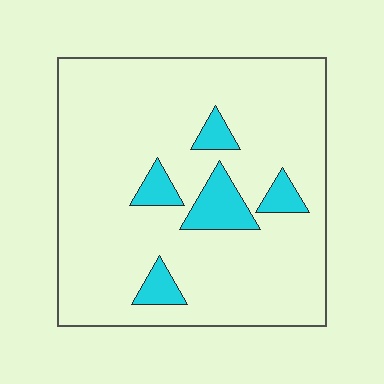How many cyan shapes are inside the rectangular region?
5.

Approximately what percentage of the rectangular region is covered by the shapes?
Approximately 10%.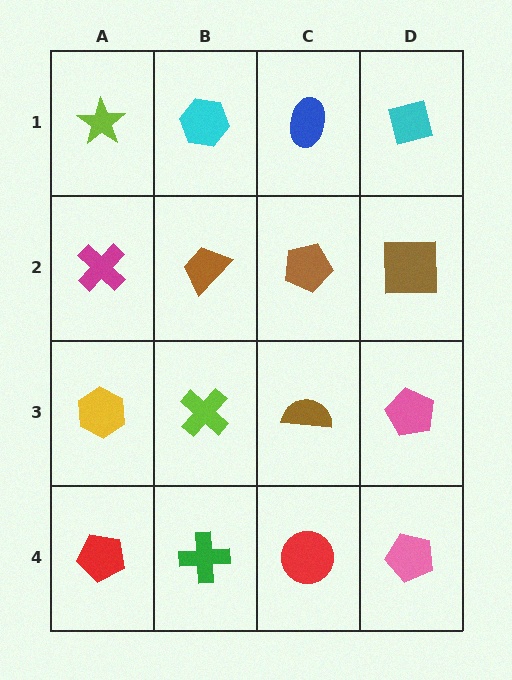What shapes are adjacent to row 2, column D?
A cyan diamond (row 1, column D), a pink pentagon (row 3, column D), a brown pentagon (row 2, column C).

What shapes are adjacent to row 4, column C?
A brown semicircle (row 3, column C), a green cross (row 4, column B), a pink pentagon (row 4, column D).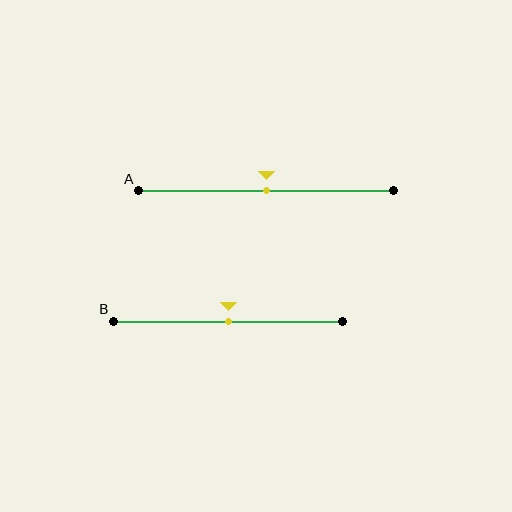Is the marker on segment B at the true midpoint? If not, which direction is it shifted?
Yes, the marker on segment B is at the true midpoint.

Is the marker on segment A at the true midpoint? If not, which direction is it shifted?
Yes, the marker on segment A is at the true midpoint.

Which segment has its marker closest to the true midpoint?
Segment A has its marker closest to the true midpoint.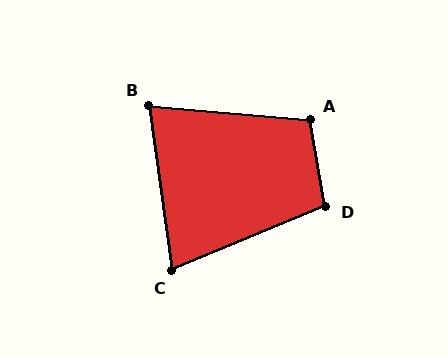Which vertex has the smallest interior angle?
C, at approximately 76 degrees.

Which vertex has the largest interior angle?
A, at approximately 104 degrees.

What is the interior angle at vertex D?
Approximately 103 degrees (obtuse).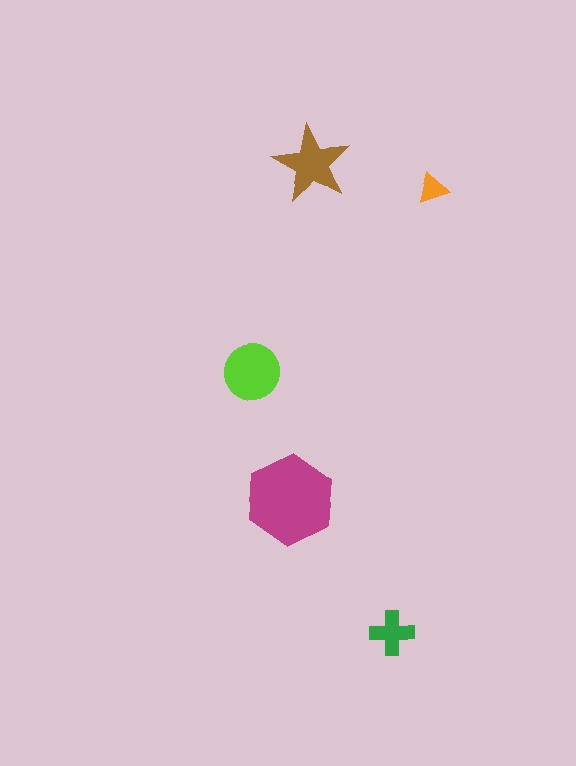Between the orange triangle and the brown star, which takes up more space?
The brown star.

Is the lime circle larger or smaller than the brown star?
Larger.